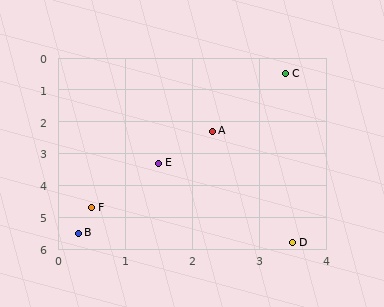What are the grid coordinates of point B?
Point B is at approximately (0.3, 5.5).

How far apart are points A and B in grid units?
Points A and B are about 3.8 grid units apart.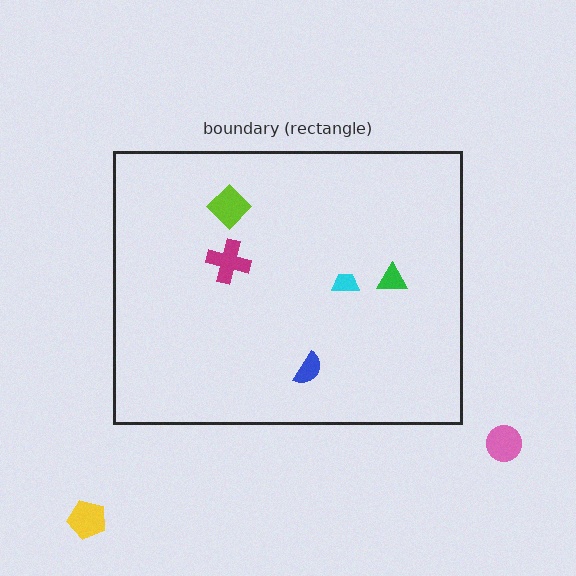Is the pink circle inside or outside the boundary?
Outside.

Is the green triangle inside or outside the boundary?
Inside.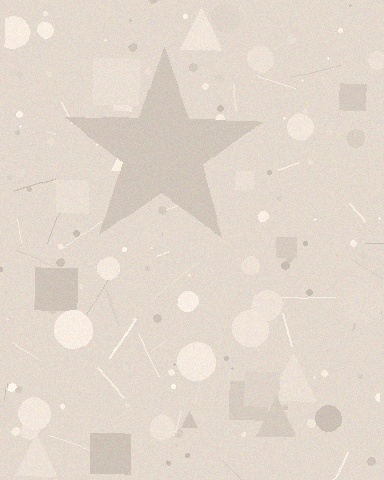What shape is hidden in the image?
A star is hidden in the image.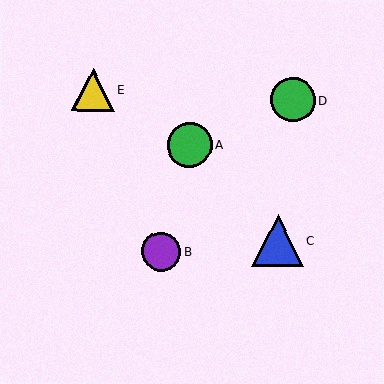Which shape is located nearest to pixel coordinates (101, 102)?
The yellow triangle (labeled E) at (93, 90) is nearest to that location.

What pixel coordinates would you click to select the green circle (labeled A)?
Click at (189, 145) to select the green circle A.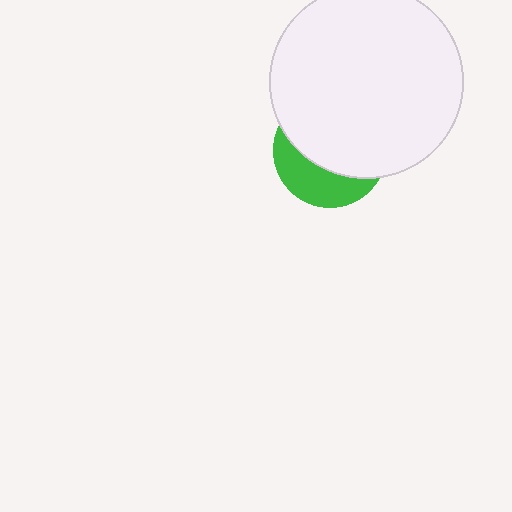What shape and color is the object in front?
The object in front is a white circle.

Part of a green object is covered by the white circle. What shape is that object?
It is a circle.